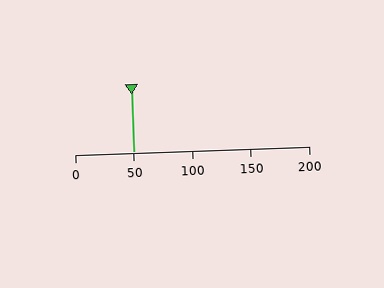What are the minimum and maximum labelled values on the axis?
The axis runs from 0 to 200.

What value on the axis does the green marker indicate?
The marker indicates approximately 50.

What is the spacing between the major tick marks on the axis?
The major ticks are spaced 50 apart.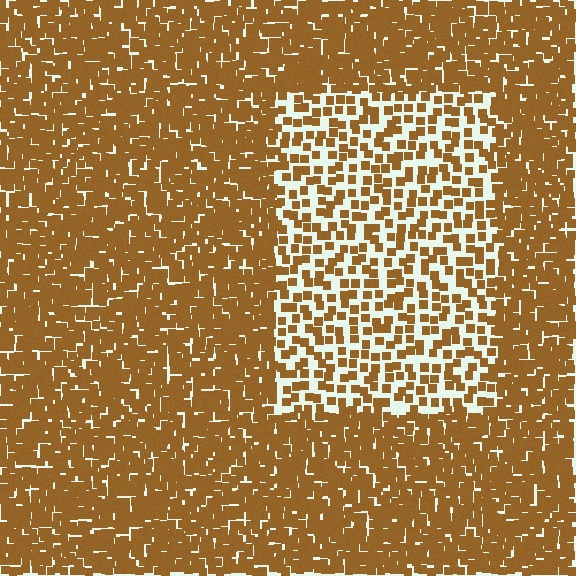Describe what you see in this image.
The image contains small brown elements arranged at two different densities. A rectangle-shaped region is visible where the elements are less densely packed than the surrounding area.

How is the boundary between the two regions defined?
The boundary is defined by a change in element density (approximately 2.3x ratio). All elements are the same color, size, and shape.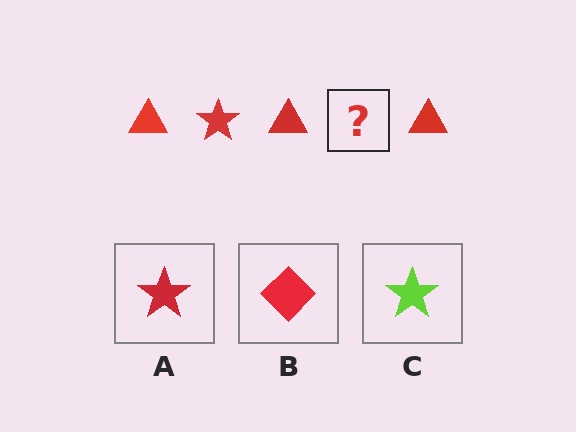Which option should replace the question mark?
Option A.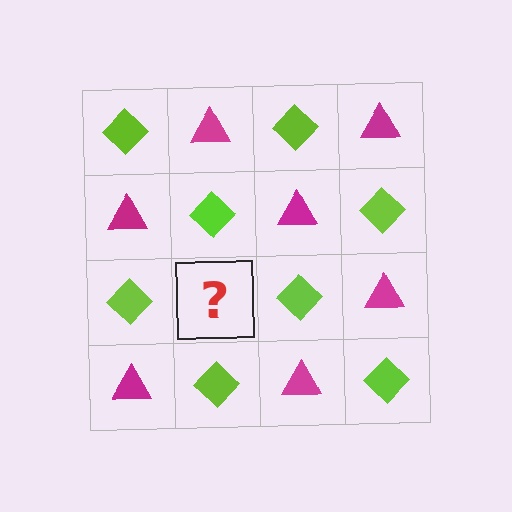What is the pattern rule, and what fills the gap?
The rule is that it alternates lime diamond and magenta triangle in a checkerboard pattern. The gap should be filled with a magenta triangle.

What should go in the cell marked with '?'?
The missing cell should contain a magenta triangle.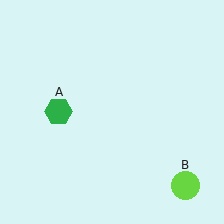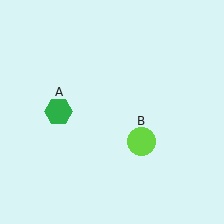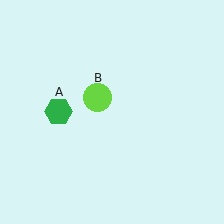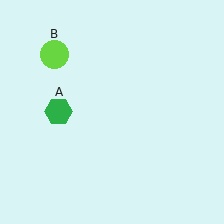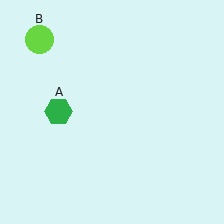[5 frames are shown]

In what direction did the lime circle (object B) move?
The lime circle (object B) moved up and to the left.